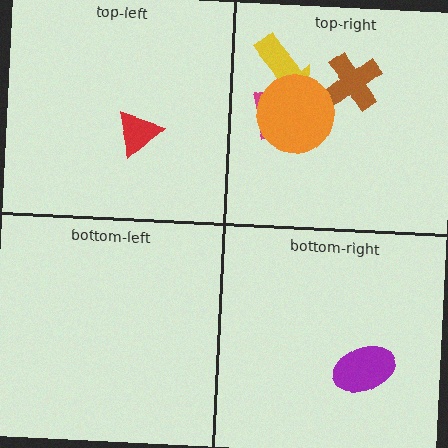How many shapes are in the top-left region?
1.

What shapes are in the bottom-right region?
The purple ellipse.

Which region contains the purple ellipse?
The bottom-right region.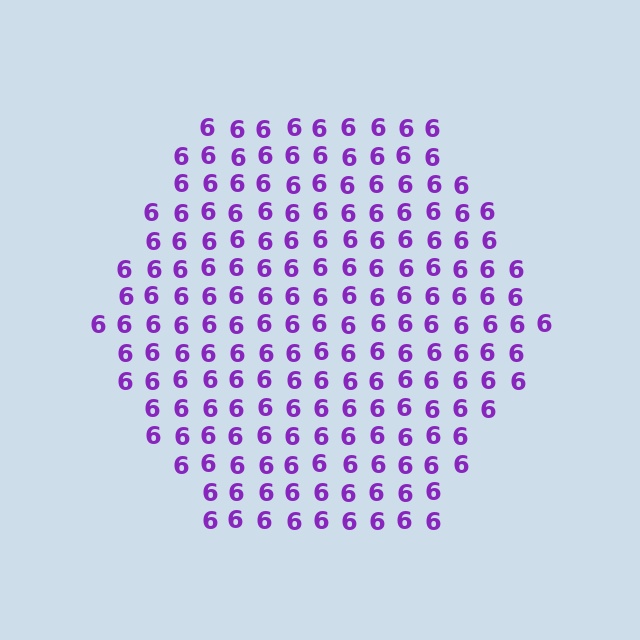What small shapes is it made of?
It is made of small digit 6's.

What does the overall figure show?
The overall figure shows a hexagon.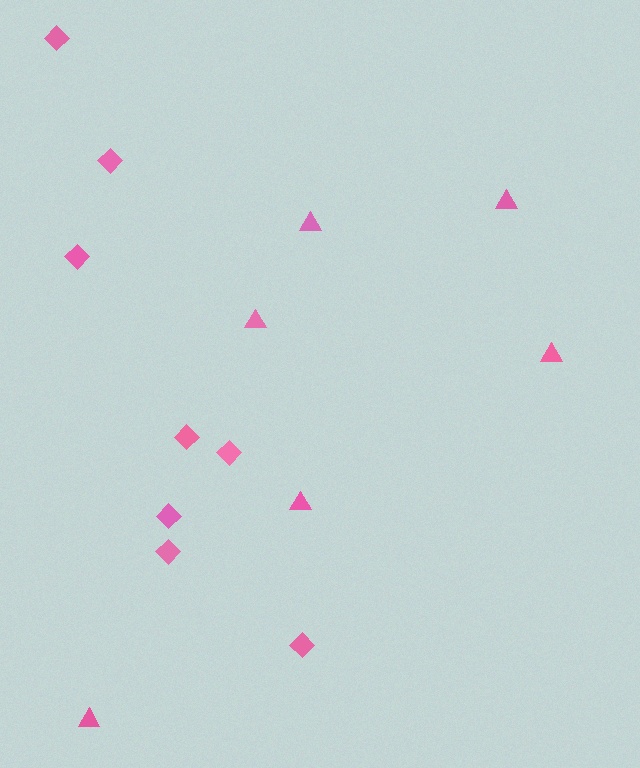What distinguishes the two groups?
There are 2 groups: one group of diamonds (8) and one group of triangles (6).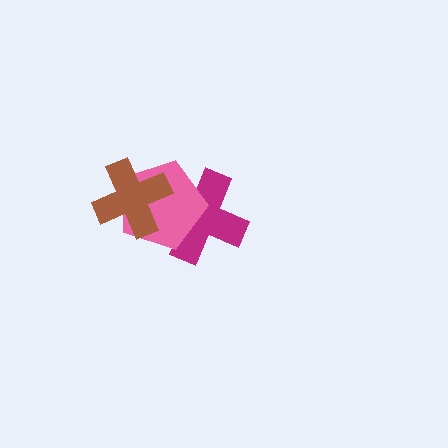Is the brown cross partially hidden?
No, no other shape covers it.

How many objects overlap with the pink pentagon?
2 objects overlap with the pink pentagon.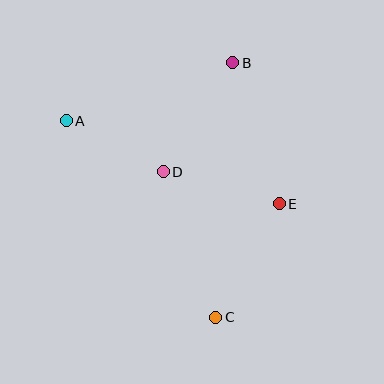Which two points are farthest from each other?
Points B and C are farthest from each other.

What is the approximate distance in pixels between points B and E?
The distance between B and E is approximately 148 pixels.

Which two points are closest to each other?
Points A and D are closest to each other.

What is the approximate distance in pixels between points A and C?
The distance between A and C is approximately 247 pixels.